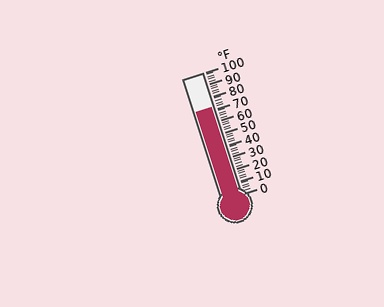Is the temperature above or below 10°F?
The temperature is above 10°F.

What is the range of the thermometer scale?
The thermometer scale ranges from 0°F to 100°F.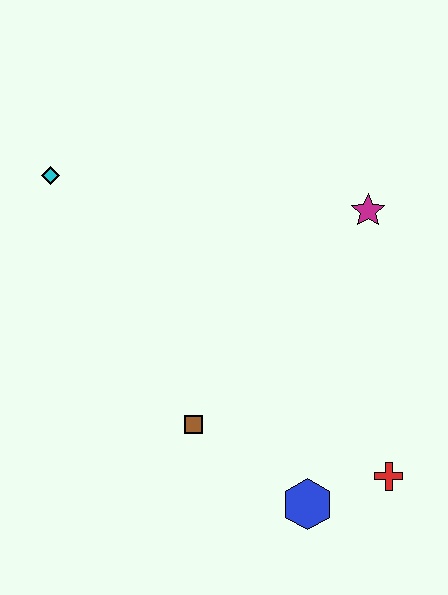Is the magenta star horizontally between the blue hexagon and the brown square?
No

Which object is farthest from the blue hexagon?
The cyan diamond is farthest from the blue hexagon.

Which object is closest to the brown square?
The blue hexagon is closest to the brown square.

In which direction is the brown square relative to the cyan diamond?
The brown square is below the cyan diamond.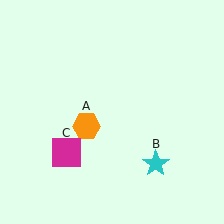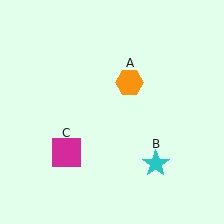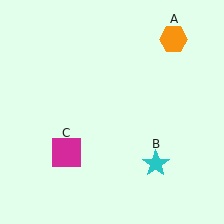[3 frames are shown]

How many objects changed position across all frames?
1 object changed position: orange hexagon (object A).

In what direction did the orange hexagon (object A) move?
The orange hexagon (object A) moved up and to the right.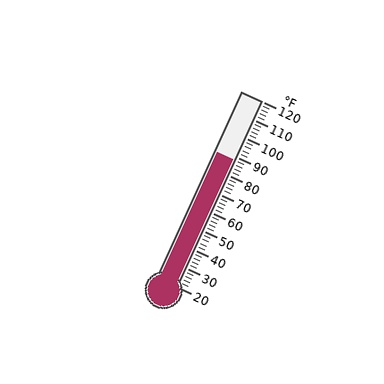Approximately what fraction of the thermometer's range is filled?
The thermometer is filled to approximately 70% of its range.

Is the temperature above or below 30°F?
The temperature is above 30°F.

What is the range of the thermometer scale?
The thermometer scale ranges from 20°F to 120°F.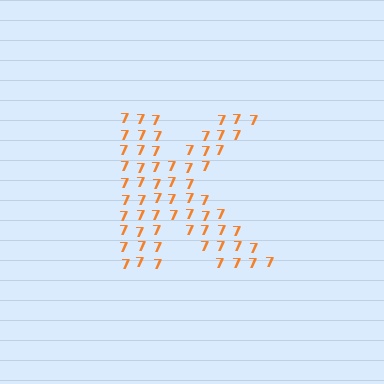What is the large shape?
The large shape is the letter K.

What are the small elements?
The small elements are digit 7's.